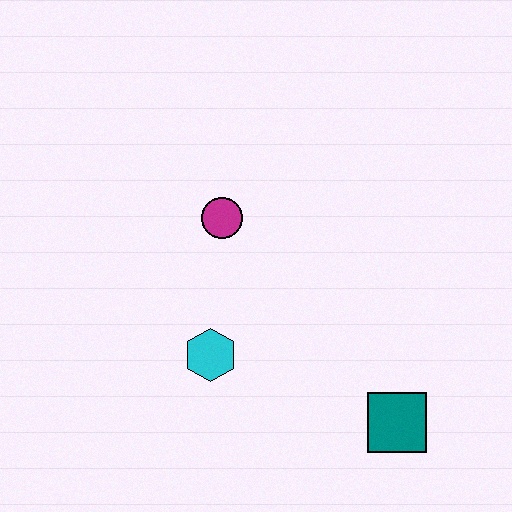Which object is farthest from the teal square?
The magenta circle is farthest from the teal square.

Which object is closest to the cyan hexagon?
The magenta circle is closest to the cyan hexagon.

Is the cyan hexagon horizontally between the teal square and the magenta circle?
No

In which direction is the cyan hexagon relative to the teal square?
The cyan hexagon is to the left of the teal square.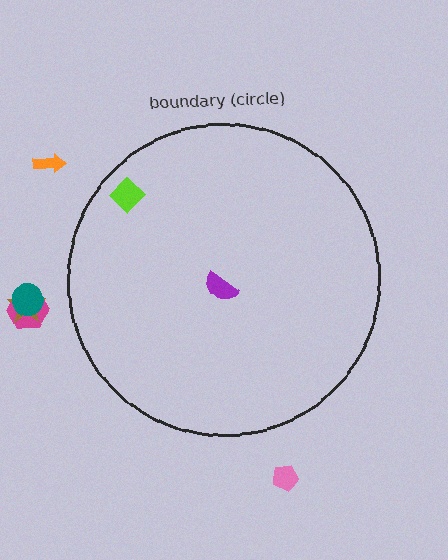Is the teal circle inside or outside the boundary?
Outside.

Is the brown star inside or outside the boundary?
Outside.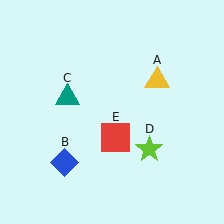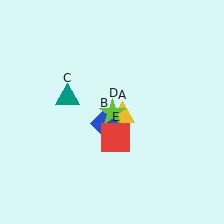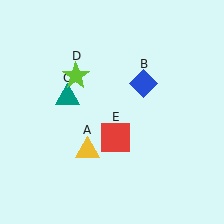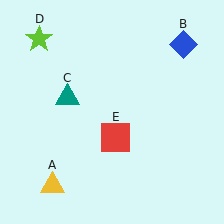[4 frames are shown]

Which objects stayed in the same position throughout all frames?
Teal triangle (object C) and red square (object E) remained stationary.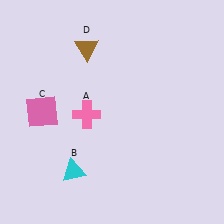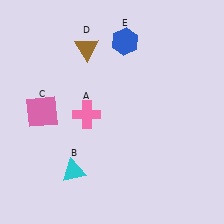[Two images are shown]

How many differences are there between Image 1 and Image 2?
There is 1 difference between the two images.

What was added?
A blue hexagon (E) was added in Image 2.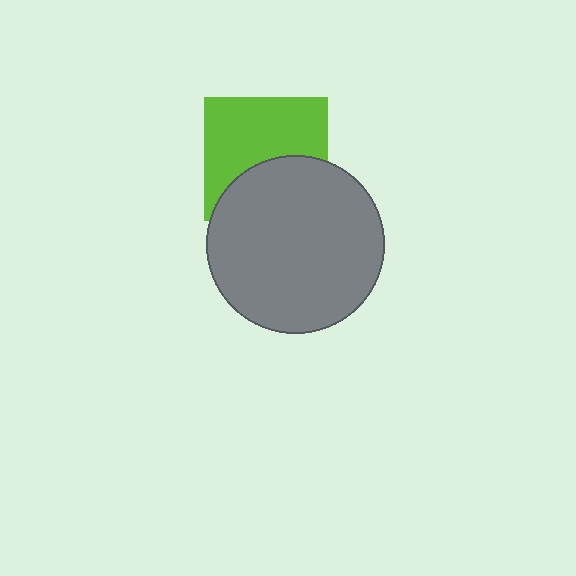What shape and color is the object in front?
The object in front is a gray circle.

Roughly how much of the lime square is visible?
About half of it is visible (roughly 59%).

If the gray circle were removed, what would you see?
You would see the complete lime square.